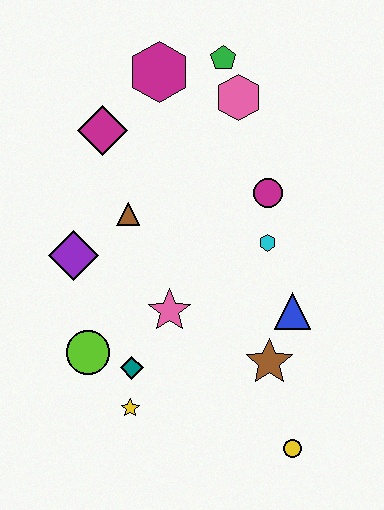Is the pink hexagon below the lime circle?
No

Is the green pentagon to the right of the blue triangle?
No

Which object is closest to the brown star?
The blue triangle is closest to the brown star.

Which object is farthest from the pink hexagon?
The yellow circle is farthest from the pink hexagon.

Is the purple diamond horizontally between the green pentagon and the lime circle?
No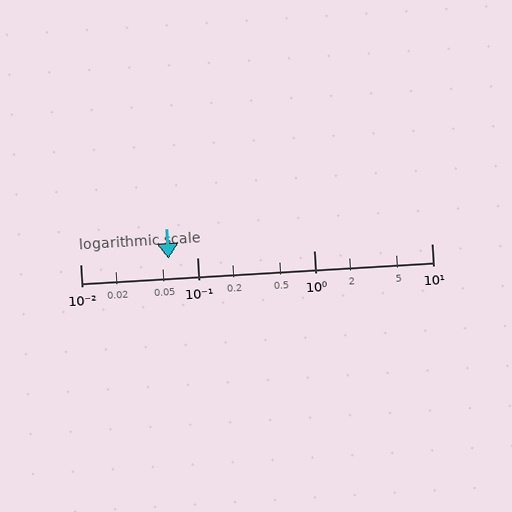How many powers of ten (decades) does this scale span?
The scale spans 3 decades, from 0.01 to 10.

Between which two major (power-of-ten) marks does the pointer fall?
The pointer is between 0.01 and 0.1.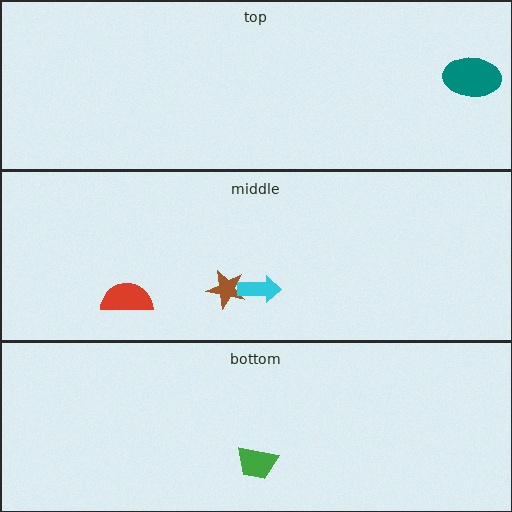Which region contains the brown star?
The middle region.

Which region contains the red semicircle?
The middle region.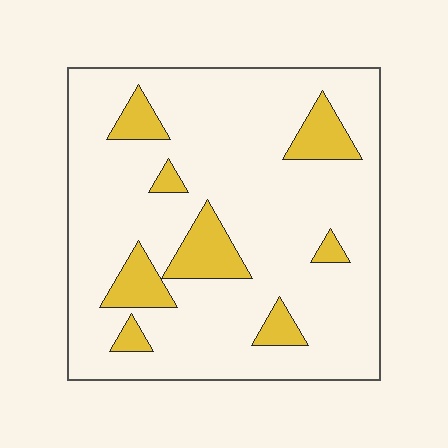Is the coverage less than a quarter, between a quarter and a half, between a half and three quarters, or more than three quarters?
Less than a quarter.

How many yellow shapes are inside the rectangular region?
8.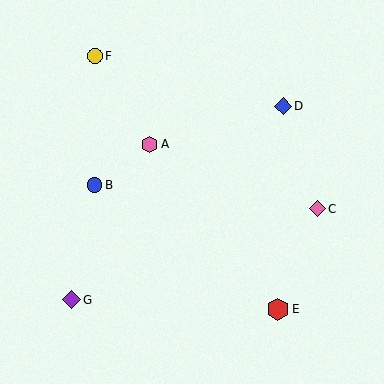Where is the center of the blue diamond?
The center of the blue diamond is at (283, 106).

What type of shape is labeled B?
Shape B is a blue circle.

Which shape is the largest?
The red hexagon (labeled E) is the largest.